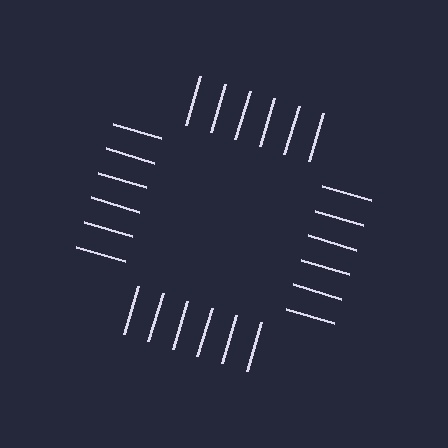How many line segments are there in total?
24 — 6 along each of the 4 edges.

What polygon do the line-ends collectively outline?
An illusory square — the line segments terminate on its edges but no continuous stroke is drawn.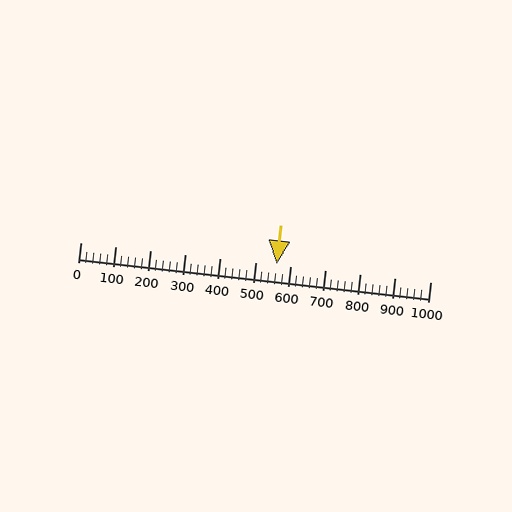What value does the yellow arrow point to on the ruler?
The yellow arrow points to approximately 560.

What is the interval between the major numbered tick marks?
The major tick marks are spaced 100 units apart.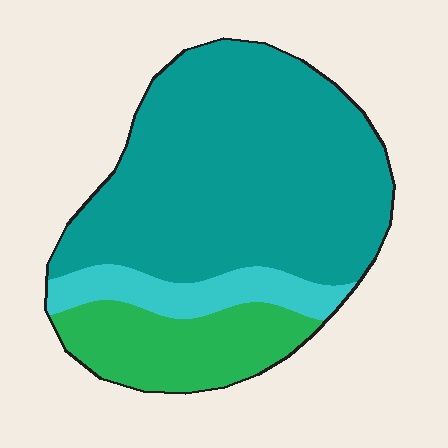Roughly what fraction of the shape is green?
Green takes up between a sixth and a third of the shape.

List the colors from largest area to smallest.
From largest to smallest: teal, green, cyan.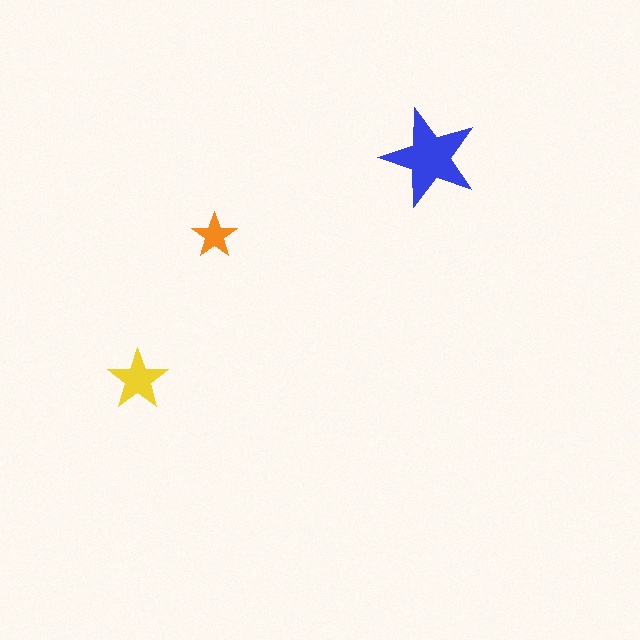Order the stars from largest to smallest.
the blue one, the yellow one, the orange one.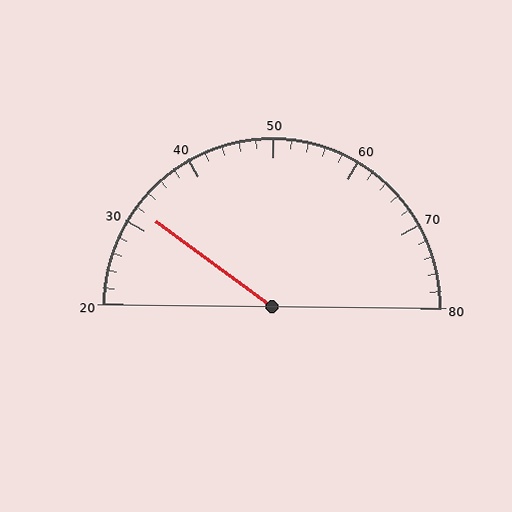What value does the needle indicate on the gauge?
The needle indicates approximately 32.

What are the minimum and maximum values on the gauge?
The gauge ranges from 20 to 80.